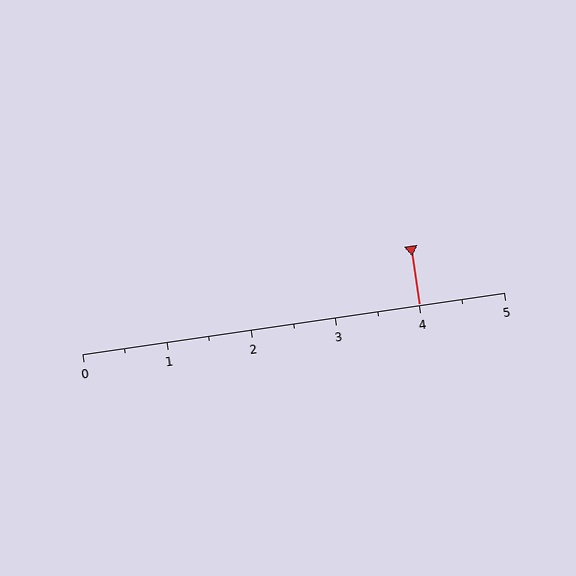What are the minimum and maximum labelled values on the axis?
The axis runs from 0 to 5.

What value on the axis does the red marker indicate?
The marker indicates approximately 4.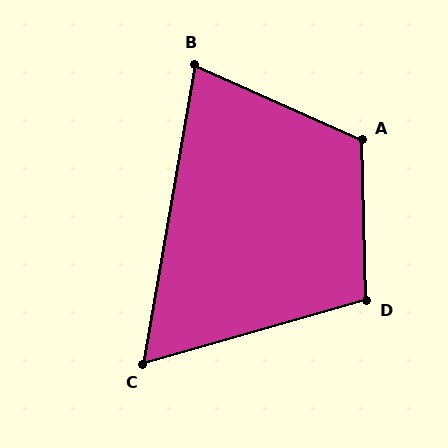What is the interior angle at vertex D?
Approximately 104 degrees (obtuse).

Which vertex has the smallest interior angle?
C, at approximately 64 degrees.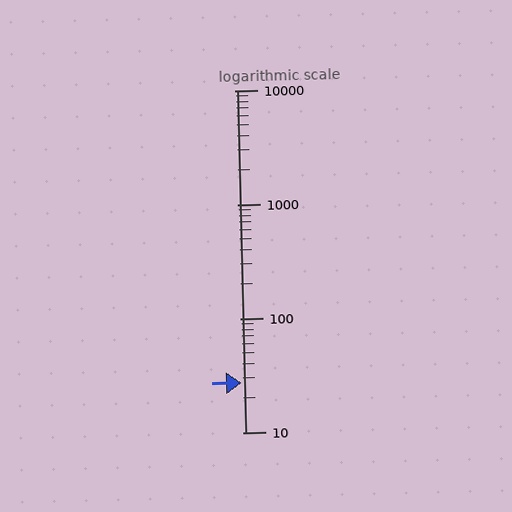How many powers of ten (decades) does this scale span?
The scale spans 3 decades, from 10 to 10000.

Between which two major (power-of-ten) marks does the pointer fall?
The pointer is between 10 and 100.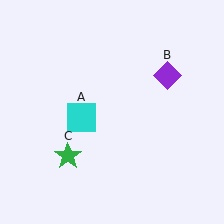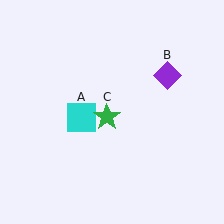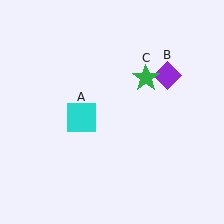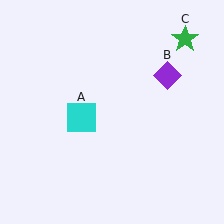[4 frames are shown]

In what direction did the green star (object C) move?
The green star (object C) moved up and to the right.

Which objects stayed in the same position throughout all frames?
Cyan square (object A) and purple diamond (object B) remained stationary.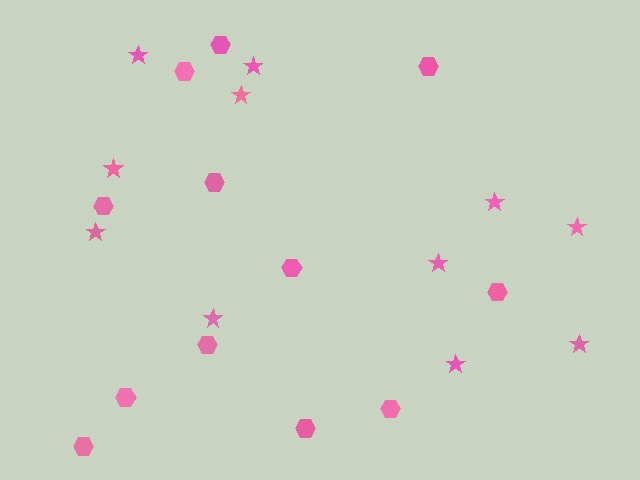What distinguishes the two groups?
There are 2 groups: one group of hexagons (12) and one group of stars (11).